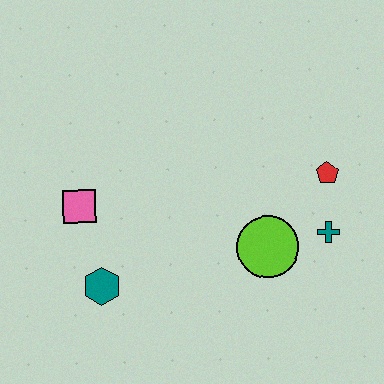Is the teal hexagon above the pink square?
No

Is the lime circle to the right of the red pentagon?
No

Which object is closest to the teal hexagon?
The pink square is closest to the teal hexagon.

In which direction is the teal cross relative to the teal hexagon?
The teal cross is to the right of the teal hexagon.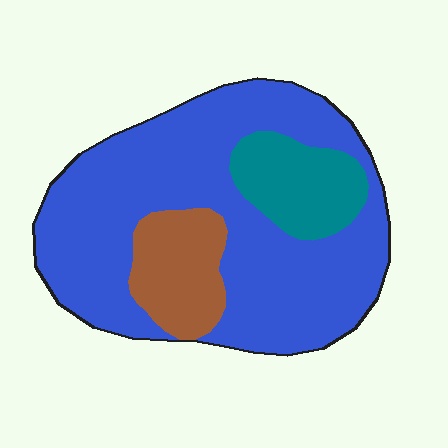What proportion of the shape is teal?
Teal covers about 15% of the shape.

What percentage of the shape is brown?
Brown takes up about one eighth (1/8) of the shape.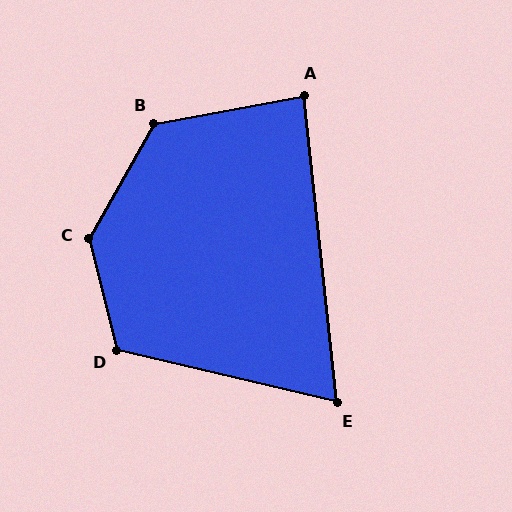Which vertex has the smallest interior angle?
E, at approximately 70 degrees.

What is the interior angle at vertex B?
Approximately 130 degrees (obtuse).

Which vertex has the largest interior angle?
C, at approximately 137 degrees.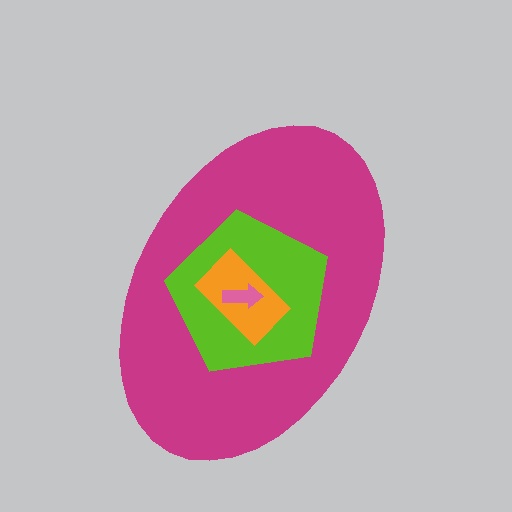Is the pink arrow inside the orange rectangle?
Yes.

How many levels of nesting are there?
4.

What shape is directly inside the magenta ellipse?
The lime pentagon.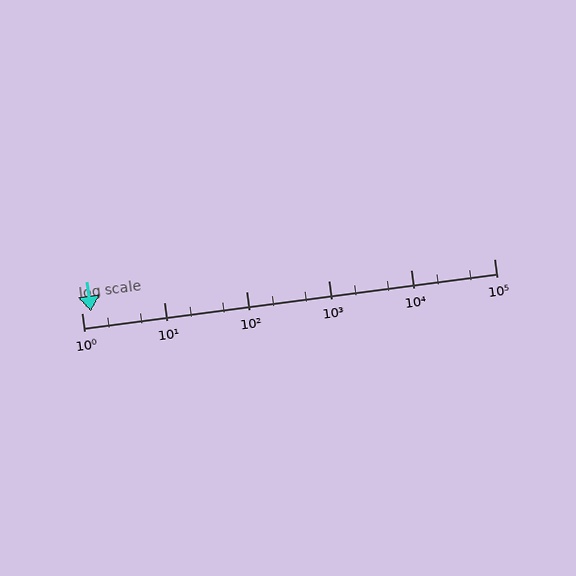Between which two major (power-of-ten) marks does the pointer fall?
The pointer is between 1 and 10.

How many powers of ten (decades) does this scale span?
The scale spans 5 decades, from 1 to 100000.